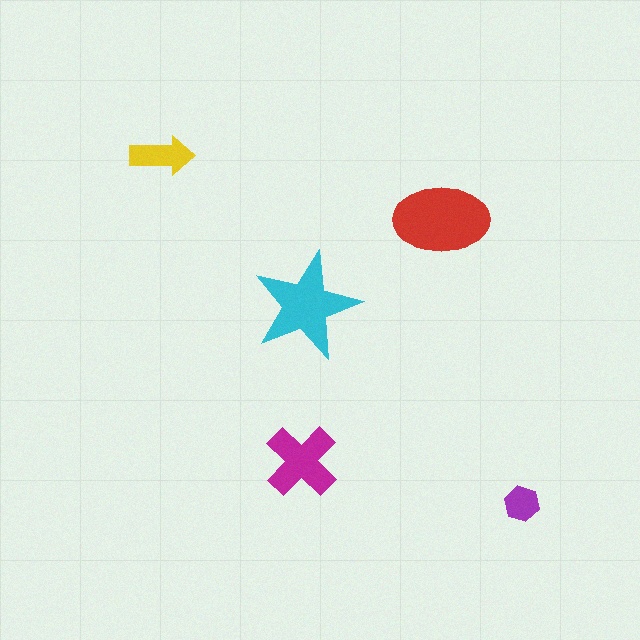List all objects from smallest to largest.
The purple hexagon, the yellow arrow, the magenta cross, the cyan star, the red ellipse.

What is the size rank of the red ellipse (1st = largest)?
1st.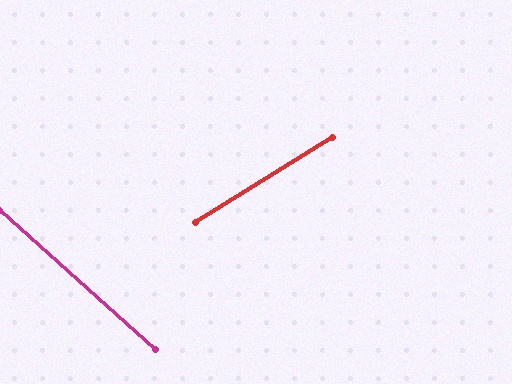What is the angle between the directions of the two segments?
Approximately 74 degrees.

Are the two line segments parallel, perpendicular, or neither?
Neither parallel nor perpendicular — they differ by about 74°.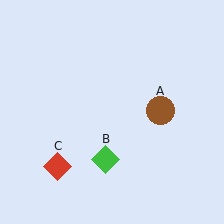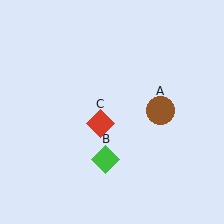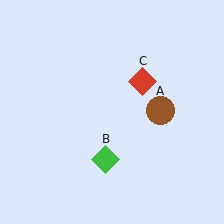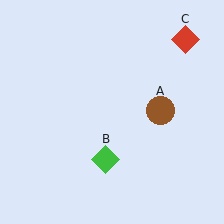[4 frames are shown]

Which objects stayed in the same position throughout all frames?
Brown circle (object A) and green diamond (object B) remained stationary.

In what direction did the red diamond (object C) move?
The red diamond (object C) moved up and to the right.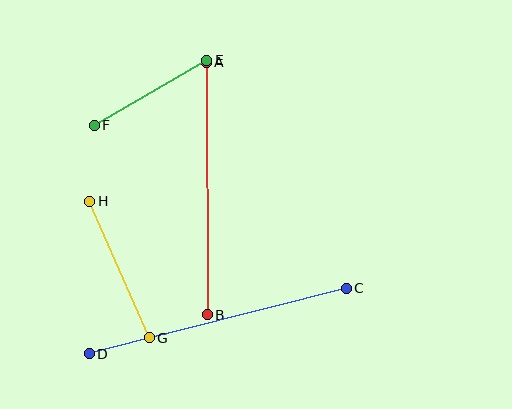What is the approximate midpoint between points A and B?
The midpoint is at approximately (207, 189) pixels.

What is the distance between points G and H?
The distance is approximately 149 pixels.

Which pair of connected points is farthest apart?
Points C and D are farthest apart.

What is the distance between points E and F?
The distance is approximately 130 pixels.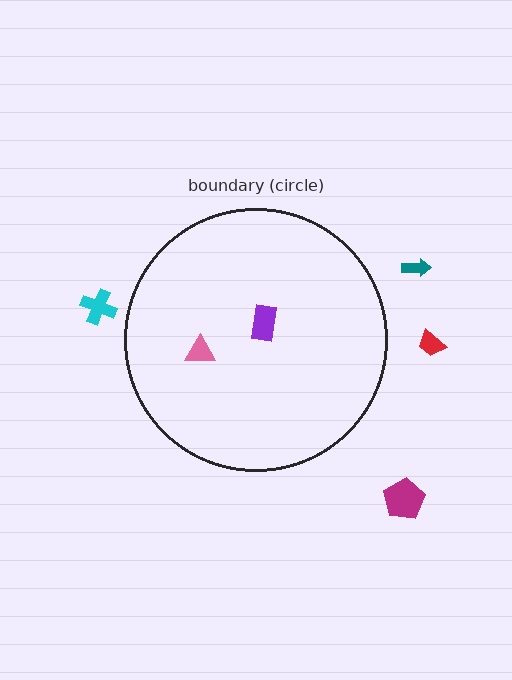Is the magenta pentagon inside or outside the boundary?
Outside.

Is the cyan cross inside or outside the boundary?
Outside.